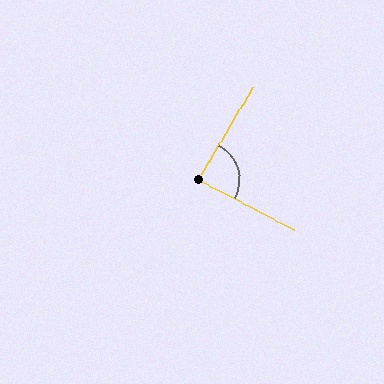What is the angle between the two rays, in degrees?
Approximately 87 degrees.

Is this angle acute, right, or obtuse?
It is approximately a right angle.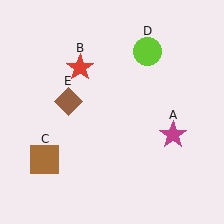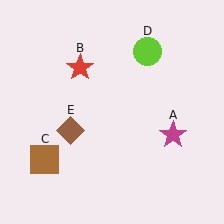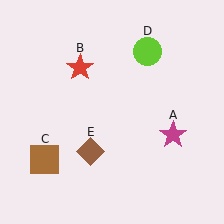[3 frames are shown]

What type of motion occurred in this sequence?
The brown diamond (object E) rotated counterclockwise around the center of the scene.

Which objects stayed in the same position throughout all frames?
Magenta star (object A) and red star (object B) and brown square (object C) and lime circle (object D) remained stationary.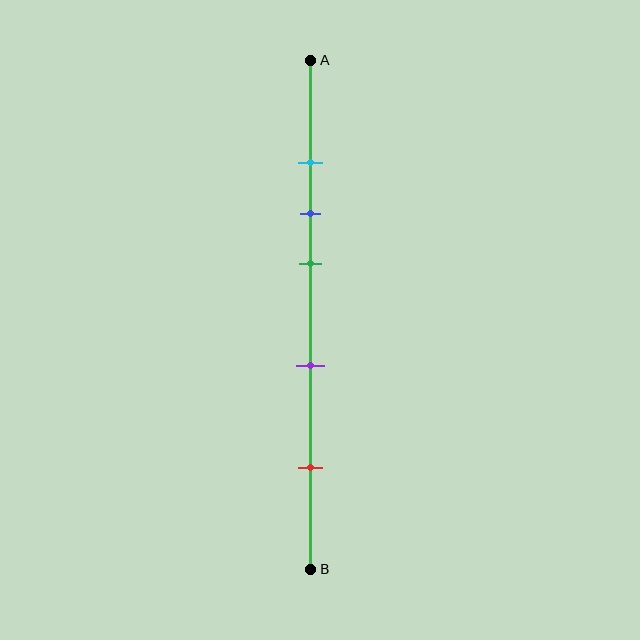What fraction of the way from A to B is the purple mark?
The purple mark is approximately 60% (0.6) of the way from A to B.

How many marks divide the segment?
There are 5 marks dividing the segment.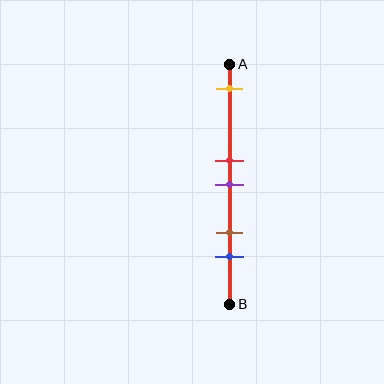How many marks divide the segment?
There are 5 marks dividing the segment.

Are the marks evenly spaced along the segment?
No, the marks are not evenly spaced.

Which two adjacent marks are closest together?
The red and purple marks are the closest adjacent pair.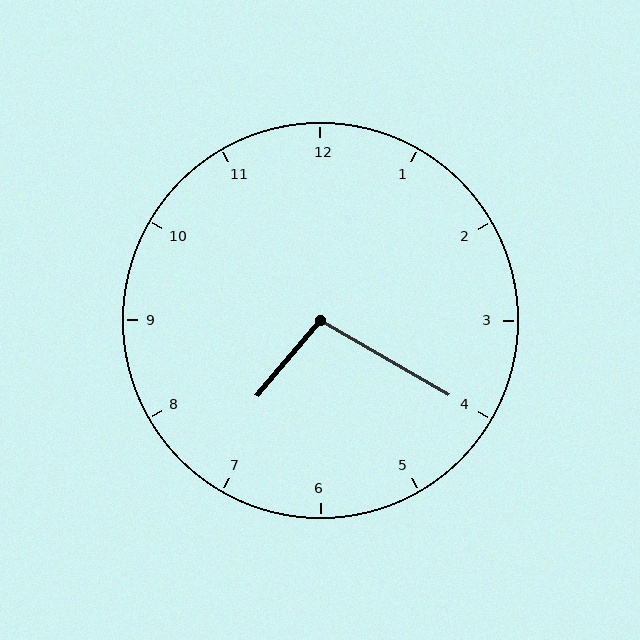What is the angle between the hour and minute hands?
Approximately 100 degrees.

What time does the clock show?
7:20.